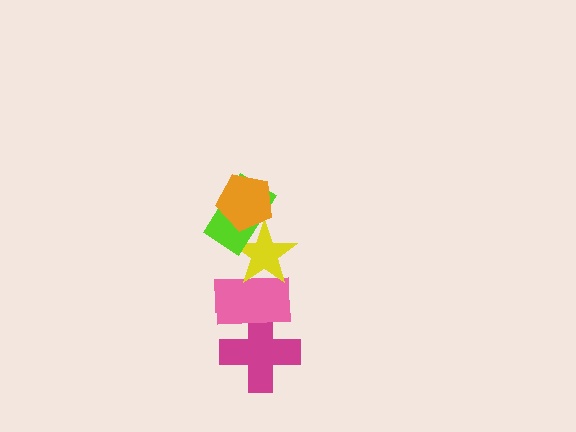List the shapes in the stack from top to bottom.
From top to bottom: the orange pentagon, the lime rectangle, the yellow star, the pink rectangle, the magenta cross.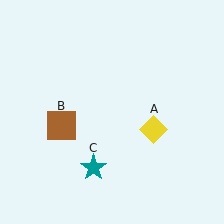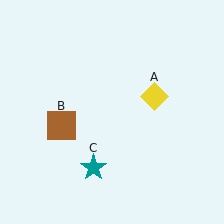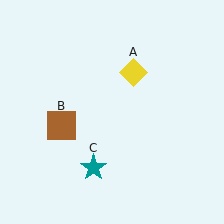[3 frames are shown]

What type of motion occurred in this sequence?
The yellow diamond (object A) rotated counterclockwise around the center of the scene.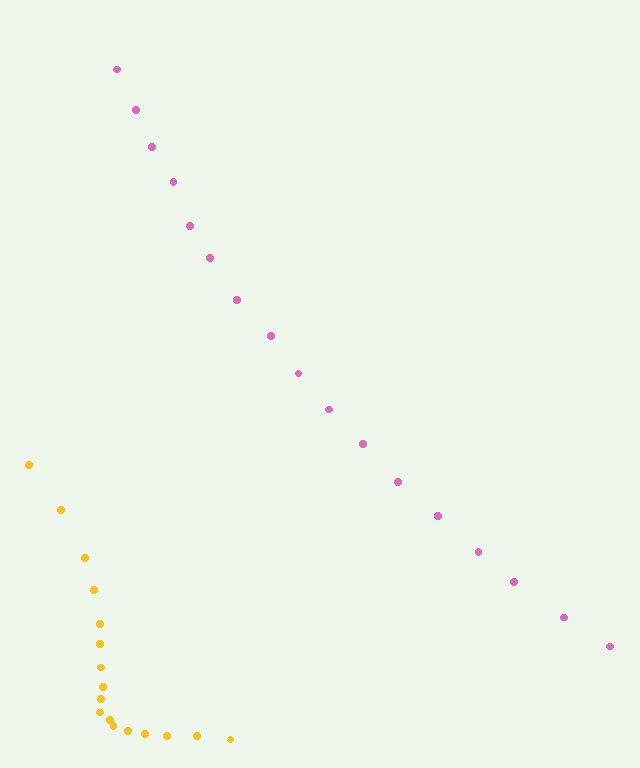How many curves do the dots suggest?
There are 2 distinct paths.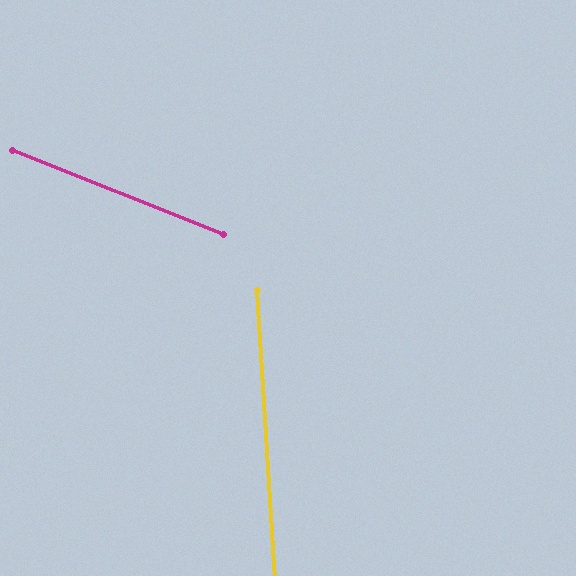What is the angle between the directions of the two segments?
Approximately 65 degrees.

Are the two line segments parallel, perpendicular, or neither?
Neither parallel nor perpendicular — they differ by about 65°.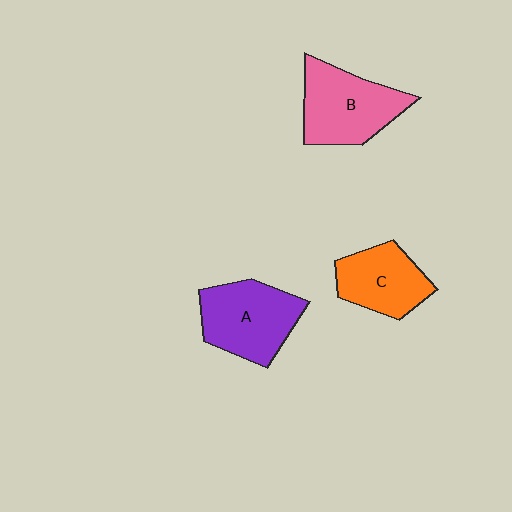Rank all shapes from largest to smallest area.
From largest to smallest: B (pink), A (purple), C (orange).